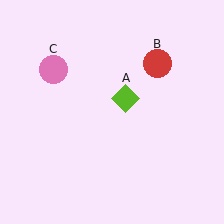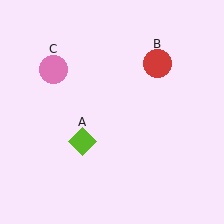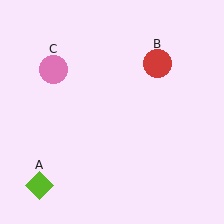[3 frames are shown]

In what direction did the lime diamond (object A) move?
The lime diamond (object A) moved down and to the left.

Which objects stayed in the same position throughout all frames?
Red circle (object B) and pink circle (object C) remained stationary.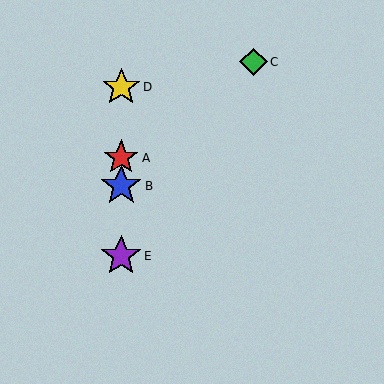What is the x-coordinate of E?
Object E is at x≈121.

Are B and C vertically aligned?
No, B is at x≈121 and C is at x≈253.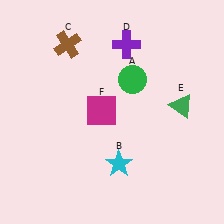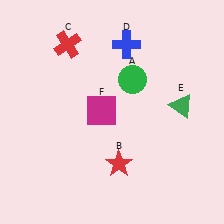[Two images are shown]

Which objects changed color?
B changed from cyan to red. C changed from brown to red. D changed from purple to blue.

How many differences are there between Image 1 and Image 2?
There are 3 differences between the two images.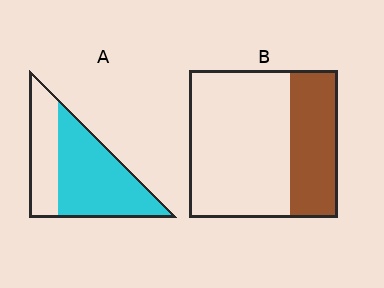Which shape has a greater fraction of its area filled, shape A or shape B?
Shape A.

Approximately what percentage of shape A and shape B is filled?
A is approximately 65% and B is approximately 30%.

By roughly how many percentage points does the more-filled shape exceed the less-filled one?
By roughly 35 percentage points (A over B).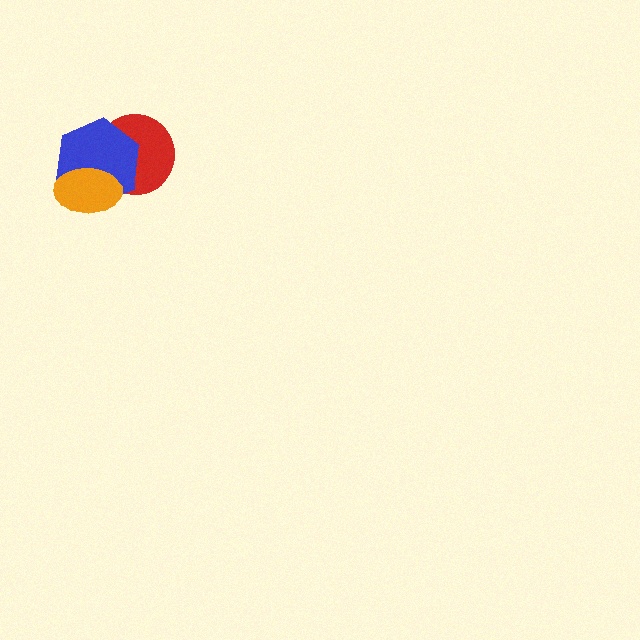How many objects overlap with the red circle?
2 objects overlap with the red circle.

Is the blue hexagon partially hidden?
Yes, it is partially covered by another shape.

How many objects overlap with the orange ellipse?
2 objects overlap with the orange ellipse.